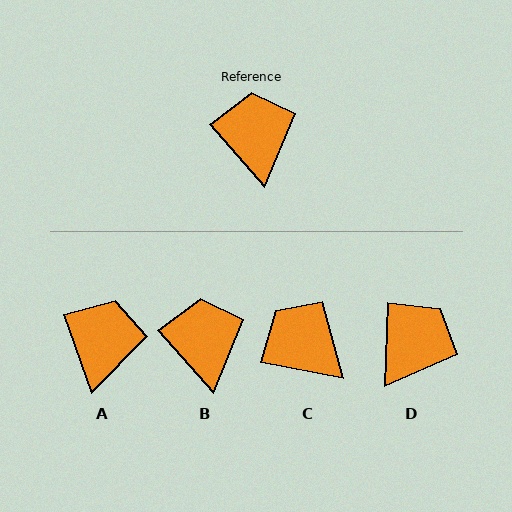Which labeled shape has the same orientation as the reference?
B.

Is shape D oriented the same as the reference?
No, it is off by about 44 degrees.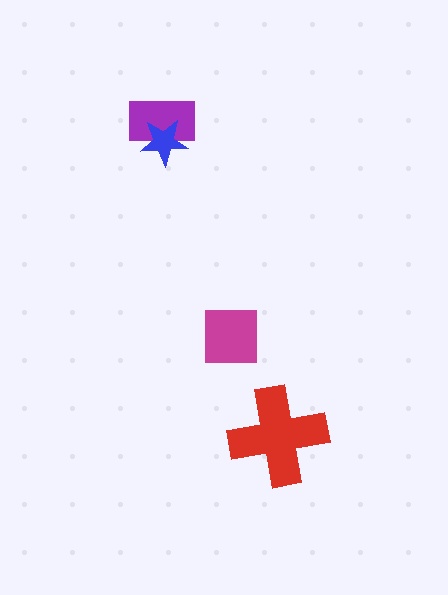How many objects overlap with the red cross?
0 objects overlap with the red cross.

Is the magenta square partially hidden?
No, no other shape covers it.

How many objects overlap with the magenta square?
0 objects overlap with the magenta square.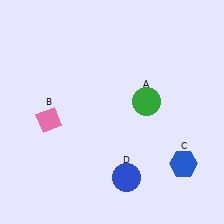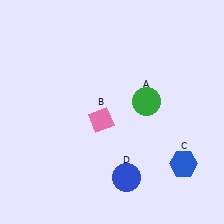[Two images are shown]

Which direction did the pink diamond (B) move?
The pink diamond (B) moved right.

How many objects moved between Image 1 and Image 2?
1 object moved between the two images.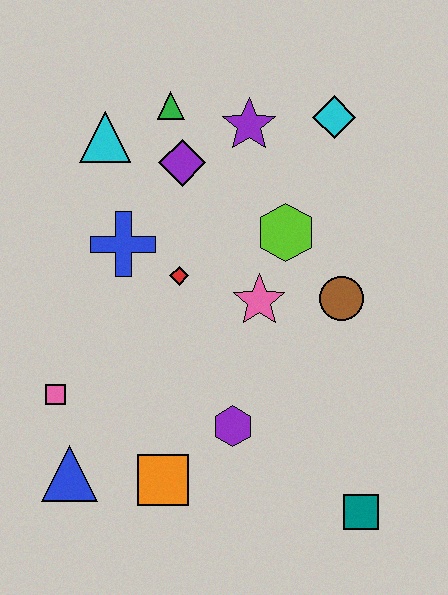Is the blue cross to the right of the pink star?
No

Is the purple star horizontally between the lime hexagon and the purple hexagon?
Yes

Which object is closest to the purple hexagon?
The orange square is closest to the purple hexagon.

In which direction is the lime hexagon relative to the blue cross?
The lime hexagon is to the right of the blue cross.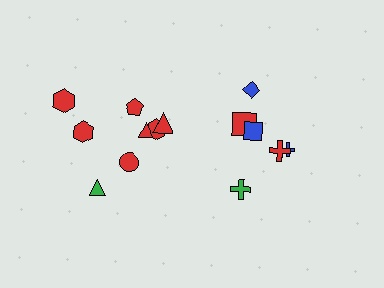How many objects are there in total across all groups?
There are 14 objects.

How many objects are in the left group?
There are 8 objects.